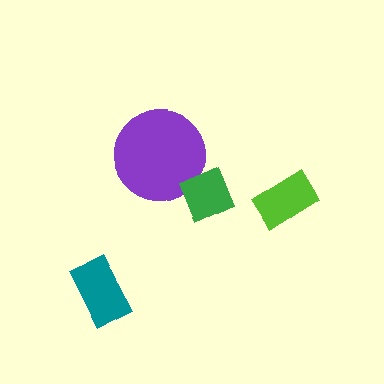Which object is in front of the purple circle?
The green diamond is in front of the purple circle.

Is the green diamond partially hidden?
No, no other shape covers it.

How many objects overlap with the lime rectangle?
0 objects overlap with the lime rectangle.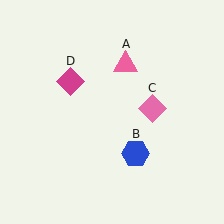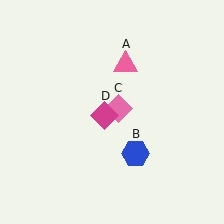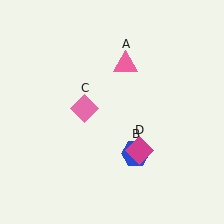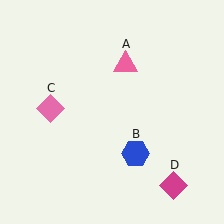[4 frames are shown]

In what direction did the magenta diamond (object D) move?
The magenta diamond (object D) moved down and to the right.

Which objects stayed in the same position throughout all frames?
Pink triangle (object A) and blue hexagon (object B) remained stationary.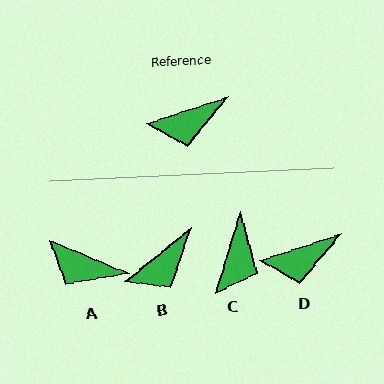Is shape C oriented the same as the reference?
No, it is off by about 55 degrees.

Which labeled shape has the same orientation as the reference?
D.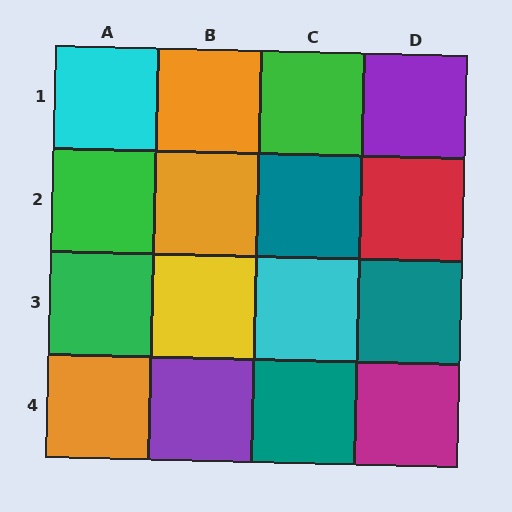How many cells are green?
3 cells are green.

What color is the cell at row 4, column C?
Teal.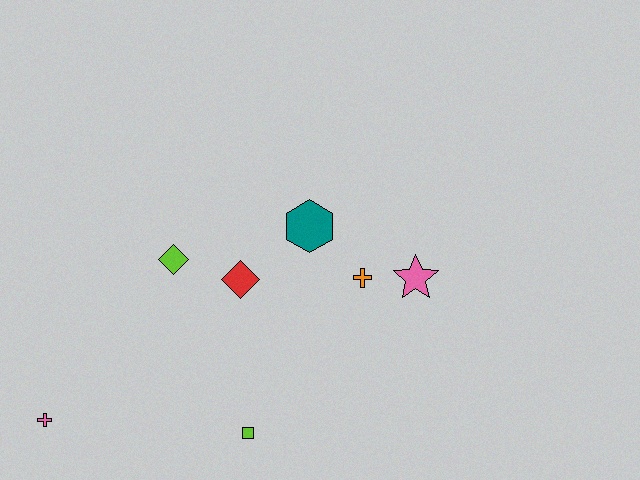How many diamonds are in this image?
There are 2 diamonds.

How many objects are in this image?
There are 7 objects.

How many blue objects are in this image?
There are no blue objects.